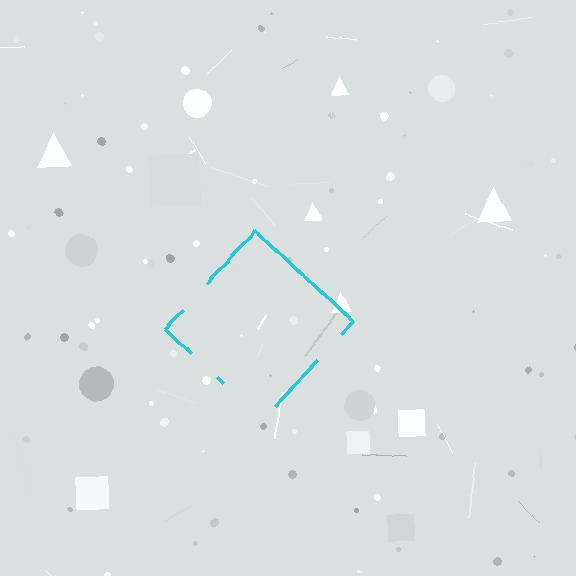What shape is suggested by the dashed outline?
The dashed outline suggests a diamond.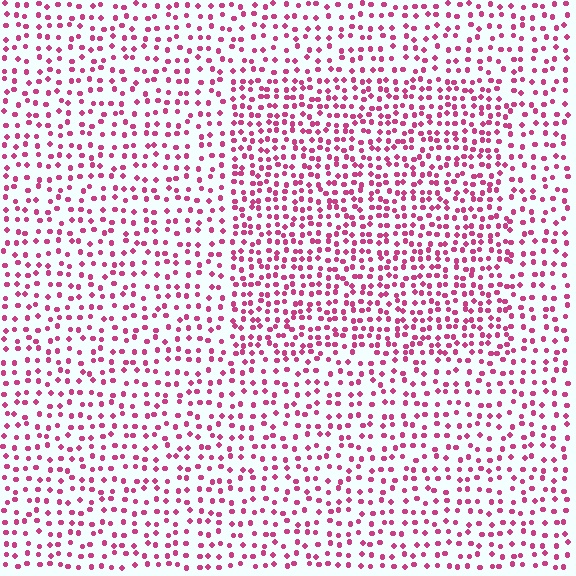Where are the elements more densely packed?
The elements are more densely packed inside the rectangle boundary.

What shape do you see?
I see a rectangle.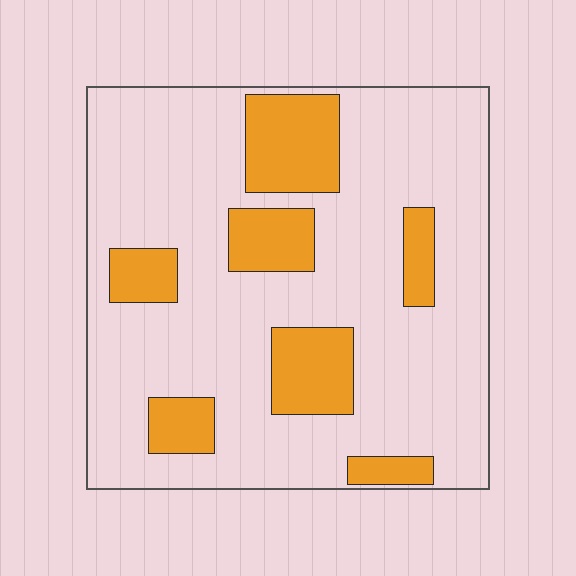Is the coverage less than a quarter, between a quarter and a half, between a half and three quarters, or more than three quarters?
Less than a quarter.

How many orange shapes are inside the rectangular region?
7.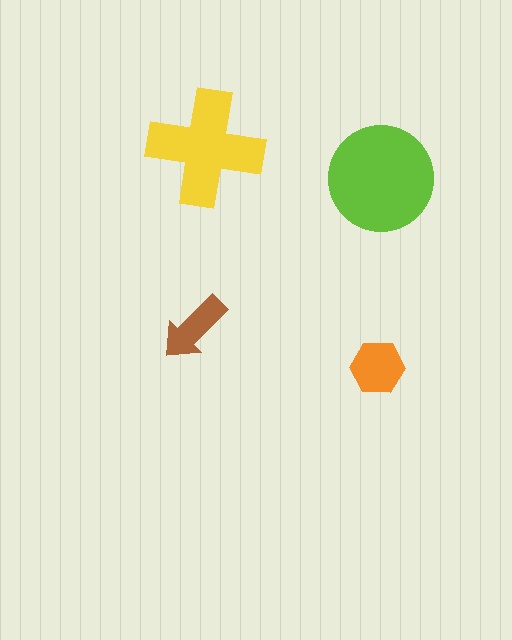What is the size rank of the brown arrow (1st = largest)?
4th.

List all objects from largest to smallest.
The lime circle, the yellow cross, the orange hexagon, the brown arrow.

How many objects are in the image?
There are 4 objects in the image.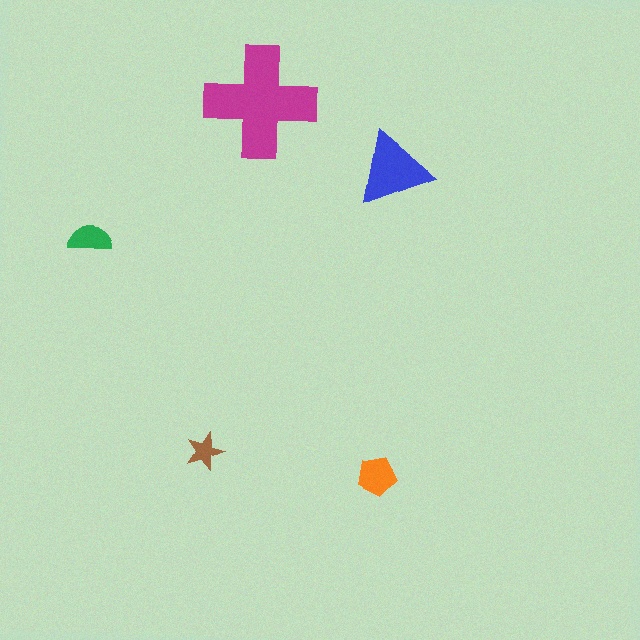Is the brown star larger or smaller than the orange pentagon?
Smaller.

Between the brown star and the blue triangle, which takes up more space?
The blue triangle.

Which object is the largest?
The magenta cross.